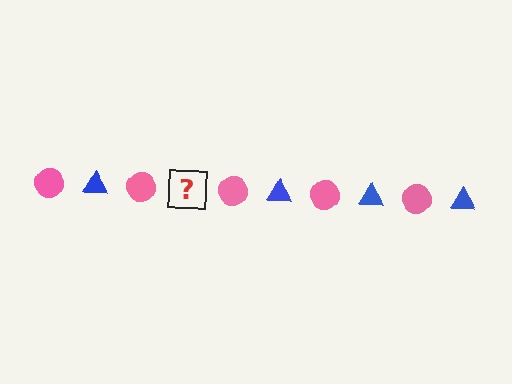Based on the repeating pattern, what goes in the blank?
The blank should be a blue triangle.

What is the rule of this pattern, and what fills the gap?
The rule is that the pattern alternates between pink circle and blue triangle. The gap should be filled with a blue triangle.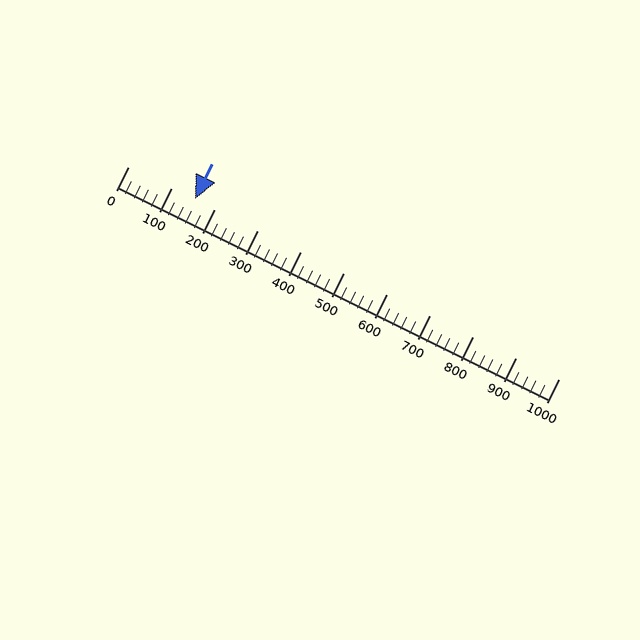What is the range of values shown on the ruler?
The ruler shows values from 0 to 1000.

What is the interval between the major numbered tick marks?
The major tick marks are spaced 100 units apart.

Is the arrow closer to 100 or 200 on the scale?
The arrow is closer to 200.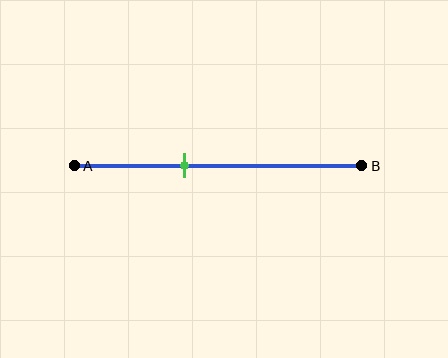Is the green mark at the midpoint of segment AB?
No, the mark is at about 40% from A, not at the 50% midpoint.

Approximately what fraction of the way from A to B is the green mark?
The green mark is approximately 40% of the way from A to B.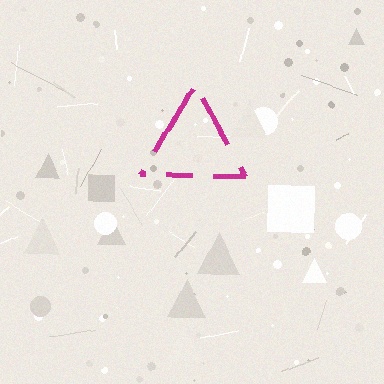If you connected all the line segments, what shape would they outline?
They would outline a triangle.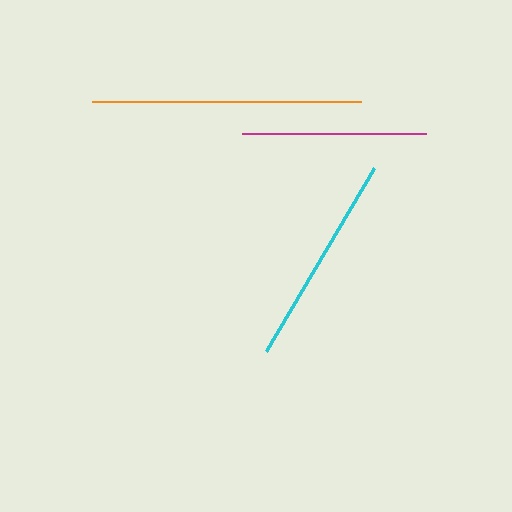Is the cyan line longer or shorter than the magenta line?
The cyan line is longer than the magenta line.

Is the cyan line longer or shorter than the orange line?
The orange line is longer than the cyan line.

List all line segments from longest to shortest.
From longest to shortest: orange, cyan, magenta.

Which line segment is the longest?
The orange line is the longest at approximately 270 pixels.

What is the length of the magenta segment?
The magenta segment is approximately 184 pixels long.